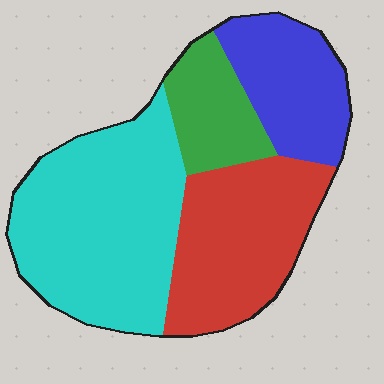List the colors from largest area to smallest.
From largest to smallest: cyan, red, blue, green.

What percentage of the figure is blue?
Blue takes up about one fifth (1/5) of the figure.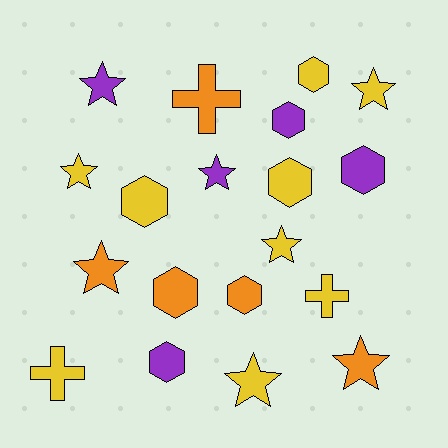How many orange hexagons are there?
There are 2 orange hexagons.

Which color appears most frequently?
Yellow, with 9 objects.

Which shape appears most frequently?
Hexagon, with 8 objects.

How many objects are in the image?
There are 19 objects.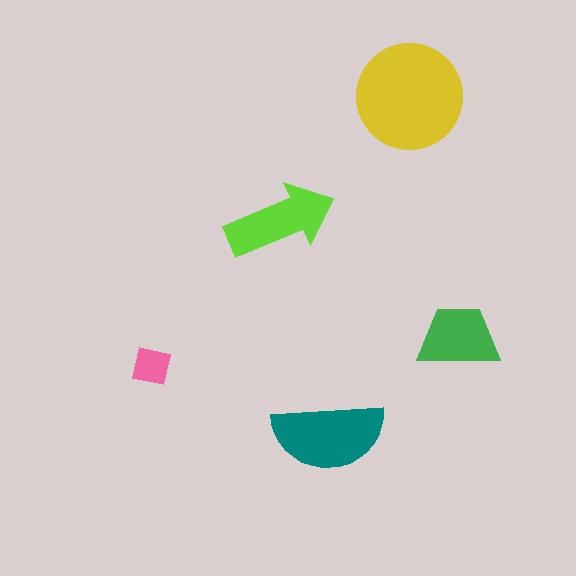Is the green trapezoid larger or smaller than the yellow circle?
Smaller.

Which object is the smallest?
The pink square.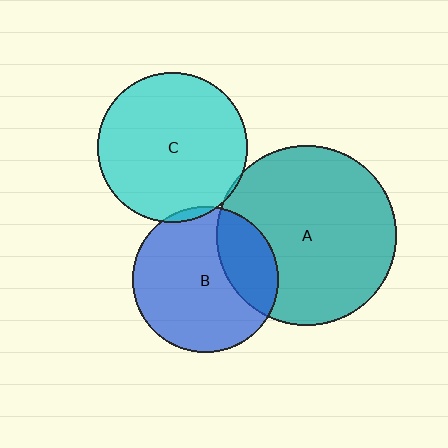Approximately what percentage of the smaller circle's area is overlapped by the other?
Approximately 5%.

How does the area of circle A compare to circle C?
Approximately 1.4 times.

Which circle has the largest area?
Circle A (teal).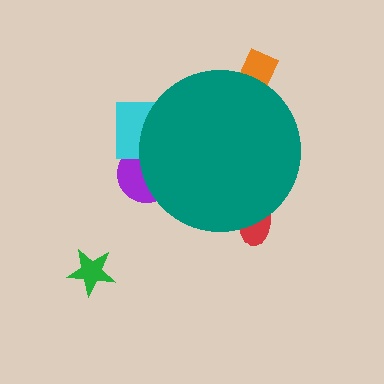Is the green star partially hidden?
No, the green star is fully visible.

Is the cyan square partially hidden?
Yes, the cyan square is partially hidden behind the teal circle.